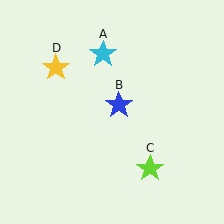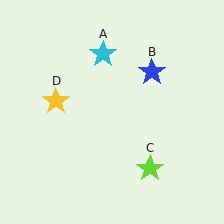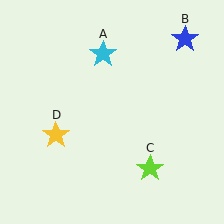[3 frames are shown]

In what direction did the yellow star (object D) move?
The yellow star (object D) moved down.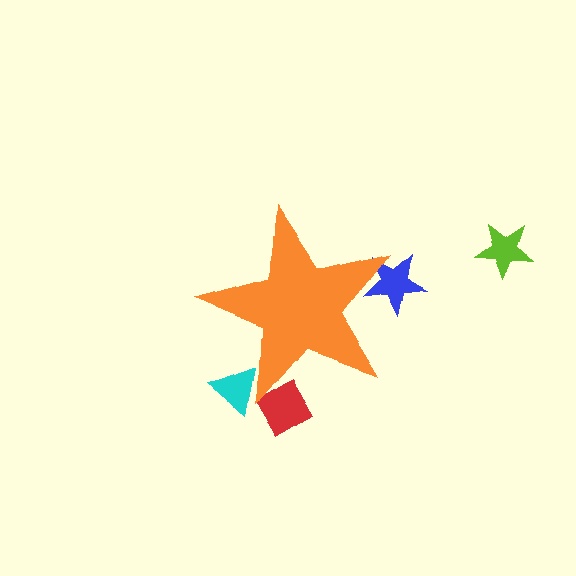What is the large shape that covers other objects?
An orange star.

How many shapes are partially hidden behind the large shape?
3 shapes are partially hidden.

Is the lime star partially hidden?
No, the lime star is fully visible.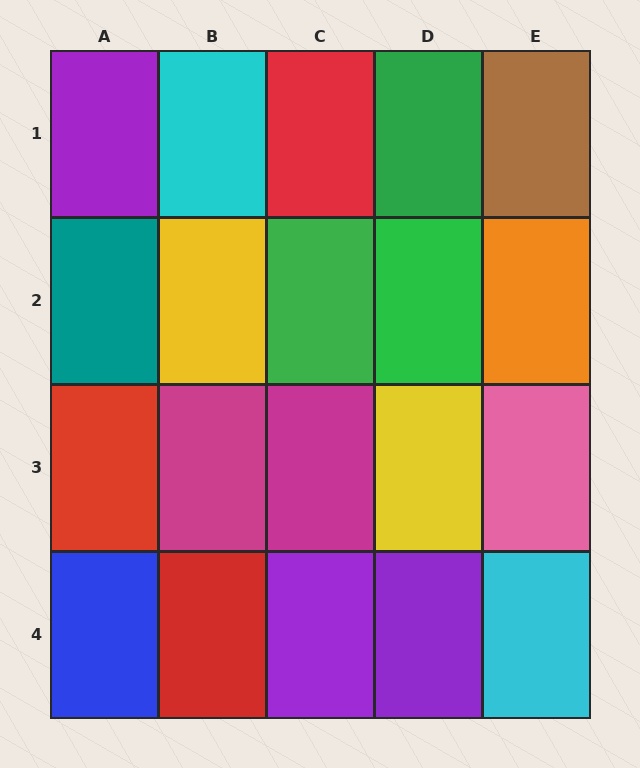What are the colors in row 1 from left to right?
Purple, cyan, red, green, brown.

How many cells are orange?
1 cell is orange.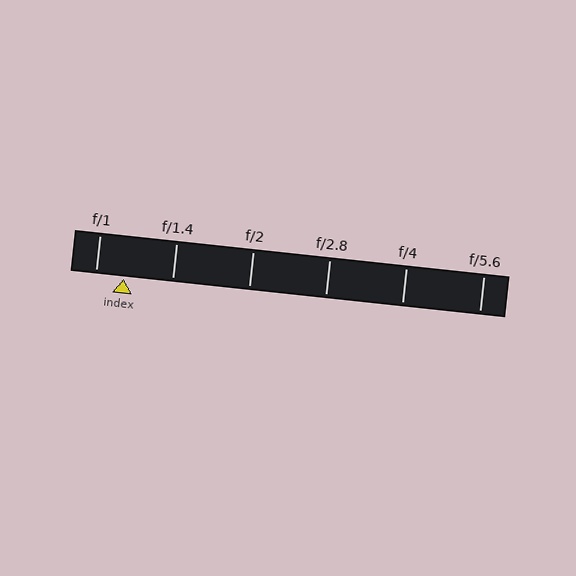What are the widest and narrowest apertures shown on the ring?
The widest aperture shown is f/1 and the narrowest is f/5.6.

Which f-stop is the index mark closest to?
The index mark is closest to f/1.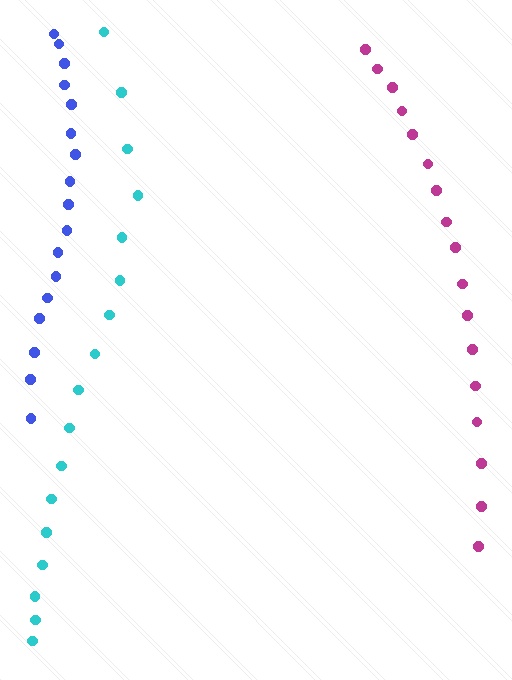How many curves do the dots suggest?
There are 3 distinct paths.